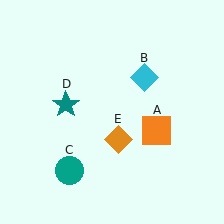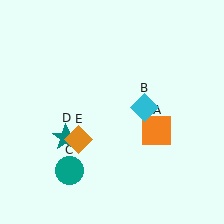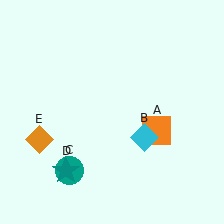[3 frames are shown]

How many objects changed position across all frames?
3 objects changed position: cyan diamond (object B), teal star (object D), orange diamond (object E).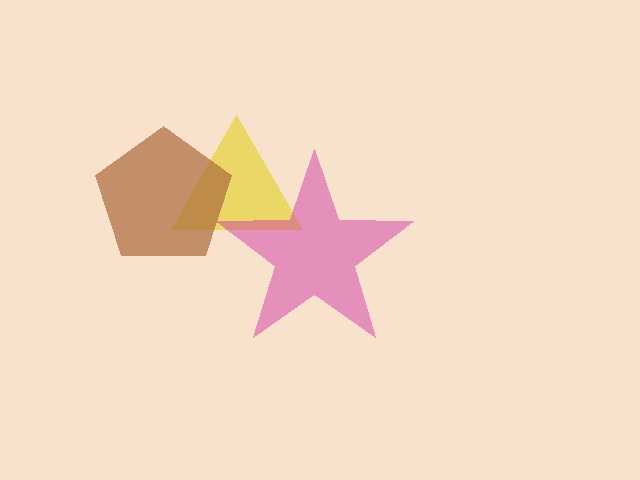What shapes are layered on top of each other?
The layered shapes are: a yellow triangle, a magenta star, a brown pentagon.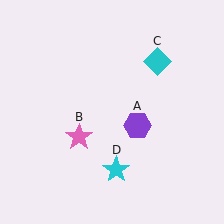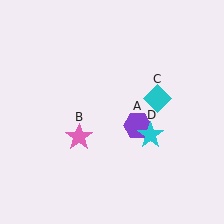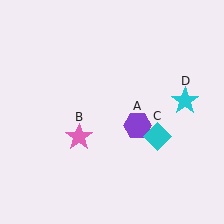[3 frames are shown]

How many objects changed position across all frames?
2 objects changed position: cyan diamond (object C), cyan star (object D).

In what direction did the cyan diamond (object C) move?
The cyan diamond (object C) moved down.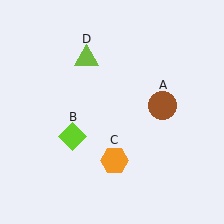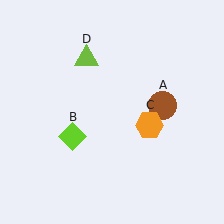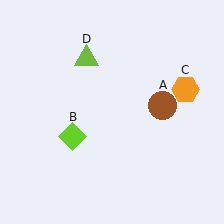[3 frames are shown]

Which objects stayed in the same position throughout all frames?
Brown circle (object A) and lime diamond (object B) and lime triangle (object D) remained stationary.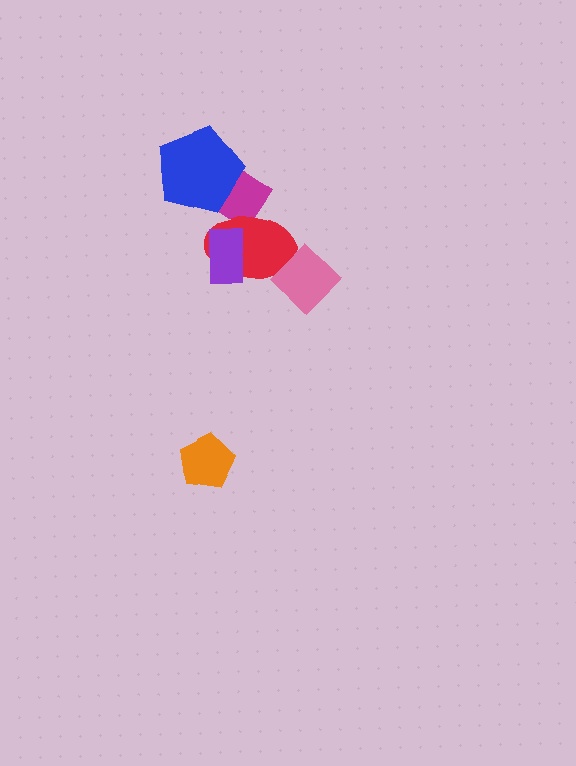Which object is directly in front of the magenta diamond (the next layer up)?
The red ellipse is directly in front of the magenta diamond.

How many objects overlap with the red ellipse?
3 objects overlap with the red ellipse.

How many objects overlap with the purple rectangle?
1 object overlaps with the purple rectangle.